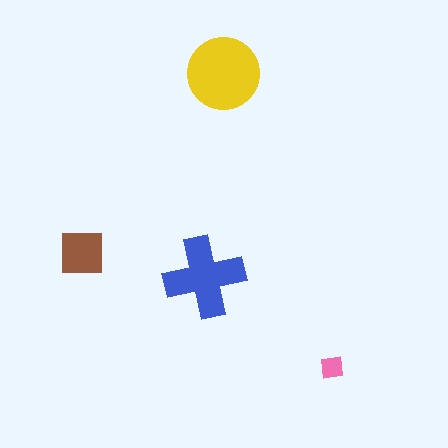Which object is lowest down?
The pink square is bottommost.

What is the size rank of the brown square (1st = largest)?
3rd.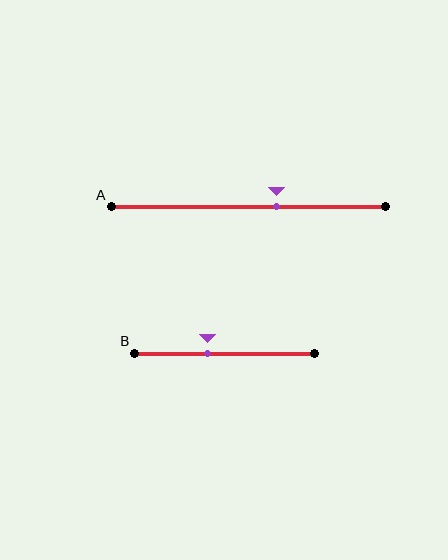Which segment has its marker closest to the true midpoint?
Segment B has its marker closest to the true midpoint.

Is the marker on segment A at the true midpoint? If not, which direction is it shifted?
No, the marker on segment A is shifted to the right by about 10% of the segment length.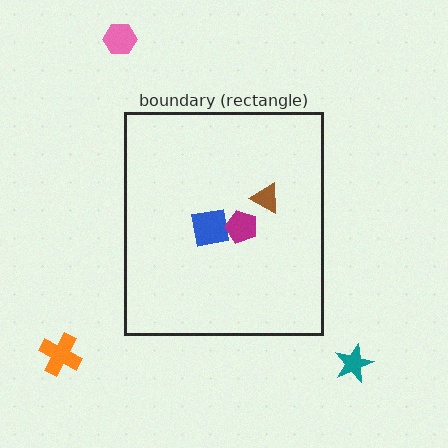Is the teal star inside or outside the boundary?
Outside.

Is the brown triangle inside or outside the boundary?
Inside.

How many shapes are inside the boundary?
3 inside, 3 outside.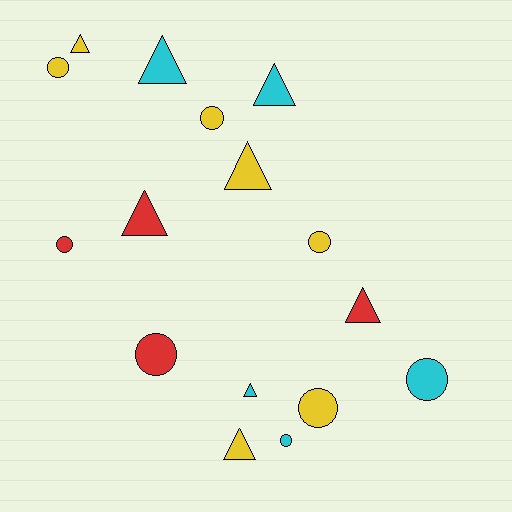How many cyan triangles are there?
There are 3 cyan triangles.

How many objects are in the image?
There are 16 objects.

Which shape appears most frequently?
Circle, with 8 objects.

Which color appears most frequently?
Yellow, with 7 objects.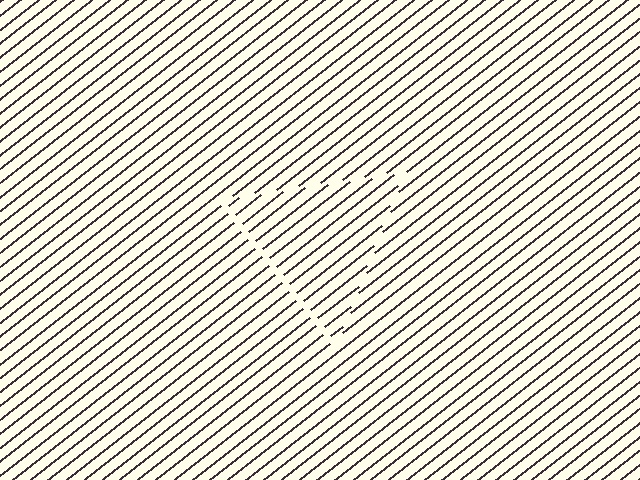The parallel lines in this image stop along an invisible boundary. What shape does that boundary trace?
An illusory triangle. The interior of the shape contains the same grating, shifted by half a period — the contour is defined by the phase discontinuity where line-ends from the inner and outer gratings abut.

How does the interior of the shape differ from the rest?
The interior of the shape contains the same grating, shifted by half a period — the contour is defined by the phase discontinuity where line-ends from the inner and outer gratings abut.